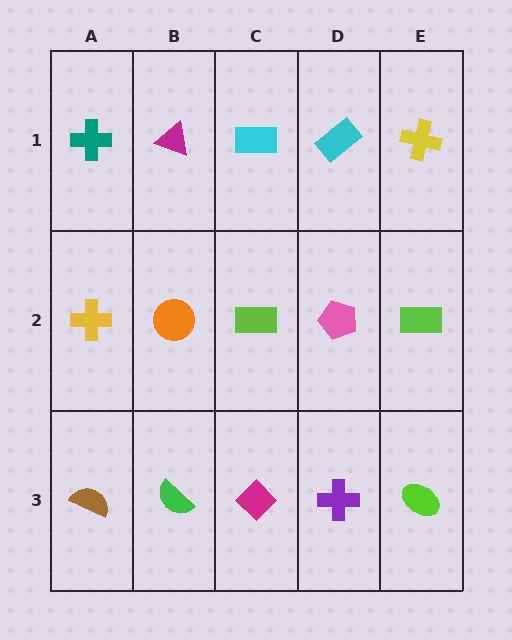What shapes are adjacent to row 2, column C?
A cyan rectangle (row 1, column C), a magenta diamond (row 3, column C), an orange circle (row 2, column B), a pink pentagon (row 2, column D).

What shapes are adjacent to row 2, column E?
A yellow cross (row 1, column E), a lime ellipse (row 3, column E), a pink pentagon (row 2, column D).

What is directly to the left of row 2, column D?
A lime rectangle.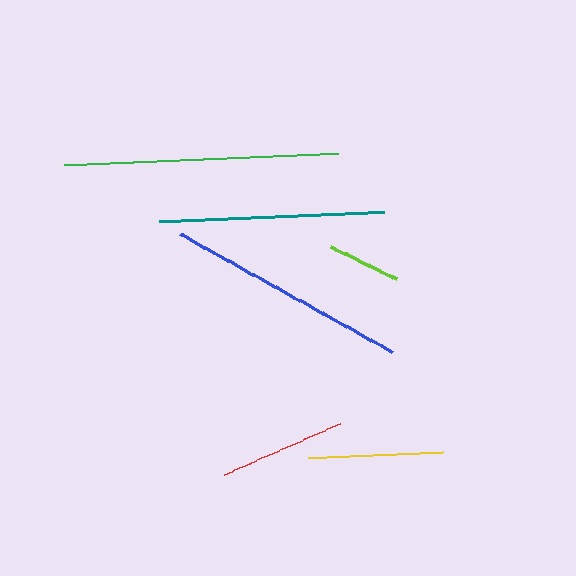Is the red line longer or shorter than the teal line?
The teal line is longer than the red line.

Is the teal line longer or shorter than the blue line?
The blue line is longer than the teal line.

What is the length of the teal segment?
The teal segment is approximately 226 pixels long.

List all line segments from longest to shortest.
From longest to shortest: green, blue, teal, yellow, red, lime.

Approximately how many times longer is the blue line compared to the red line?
The blue line is approximately 1.9 times the length of the red line.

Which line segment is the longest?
The green line is the longest at approximately 275 pixels.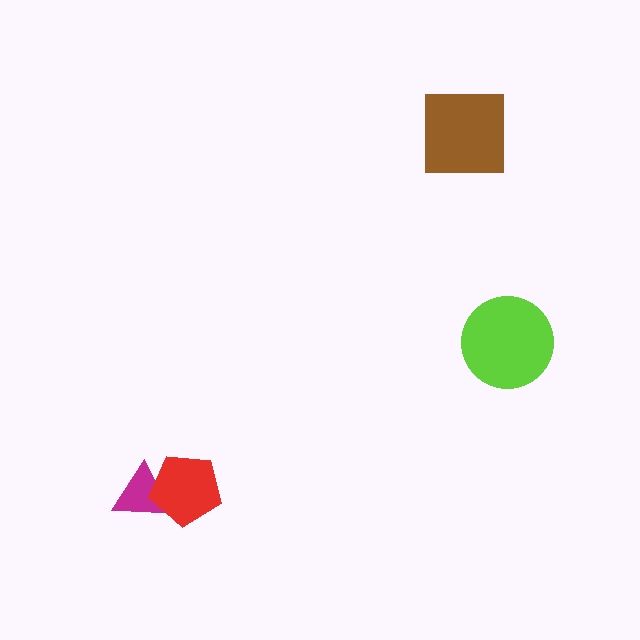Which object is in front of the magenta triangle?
The red pentagon is in front of the magenta triangle.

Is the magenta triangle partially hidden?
Yes, it is partially covered by another shape.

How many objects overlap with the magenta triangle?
1 object overlaps with the magenta triangle.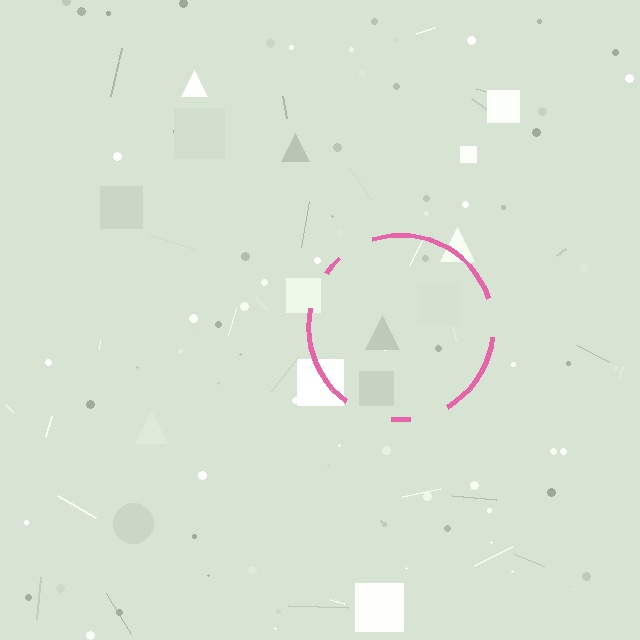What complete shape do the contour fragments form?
The contour fragments form a circle.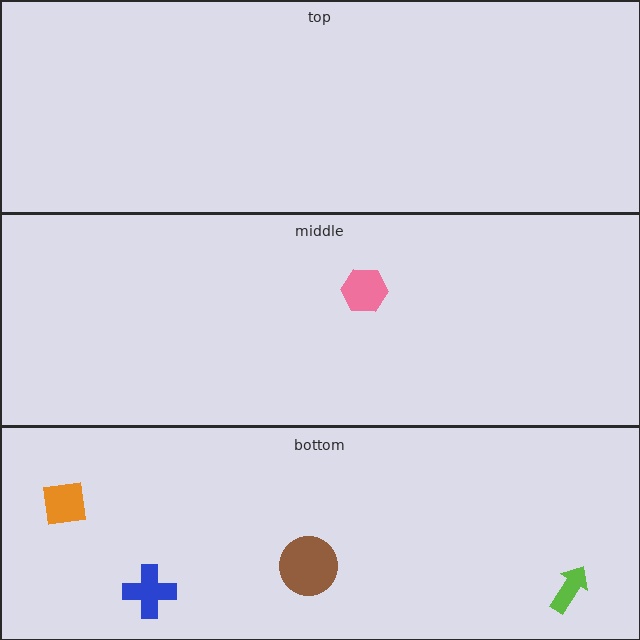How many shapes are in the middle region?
1.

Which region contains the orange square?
The bottom region.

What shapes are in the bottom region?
The blue cross, the orange square, the brown circle, the lime arrow.